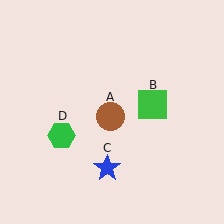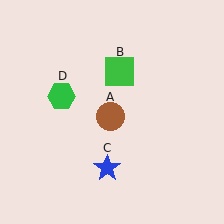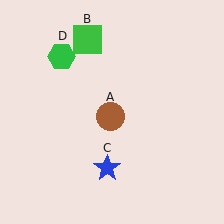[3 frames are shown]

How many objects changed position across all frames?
2 objects changed position: green square (object B), green hexagon (object D).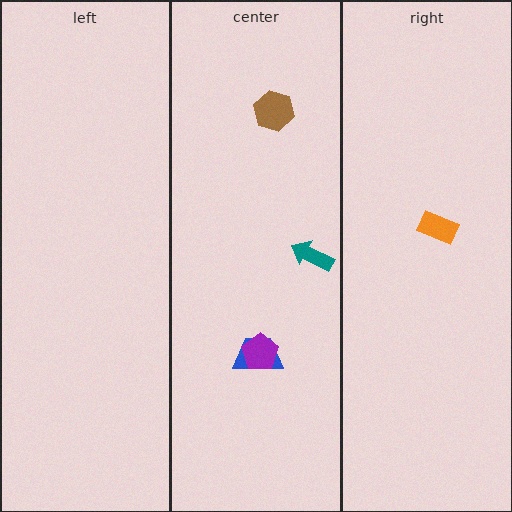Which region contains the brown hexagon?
The center region.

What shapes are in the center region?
The blue trapezoid, the purple pentagon, the brown hexagon, the teal arrow.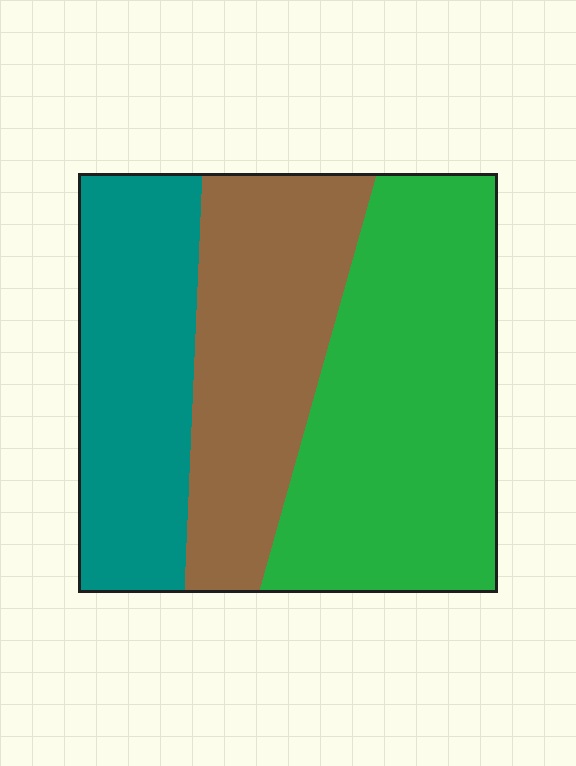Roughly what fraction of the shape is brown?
Brown covers about 30% of the shape.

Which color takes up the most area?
Green, at roughly 45%.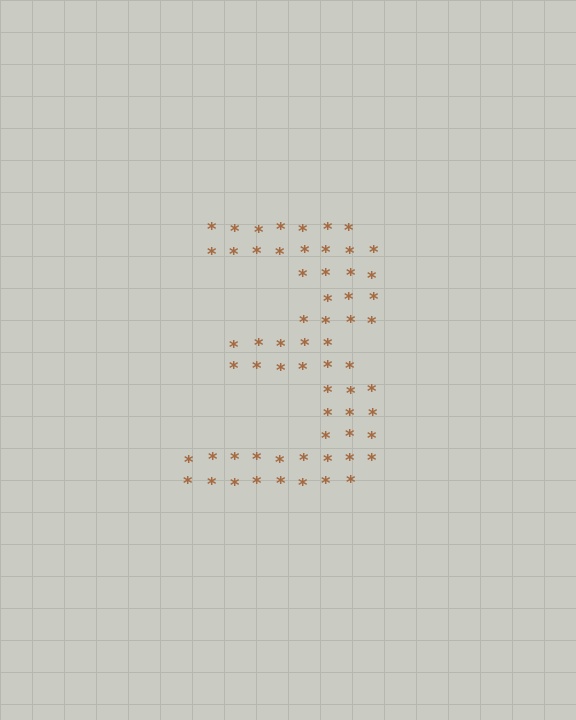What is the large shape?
The large shape is the digit 3.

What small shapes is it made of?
It is made of small asterisks.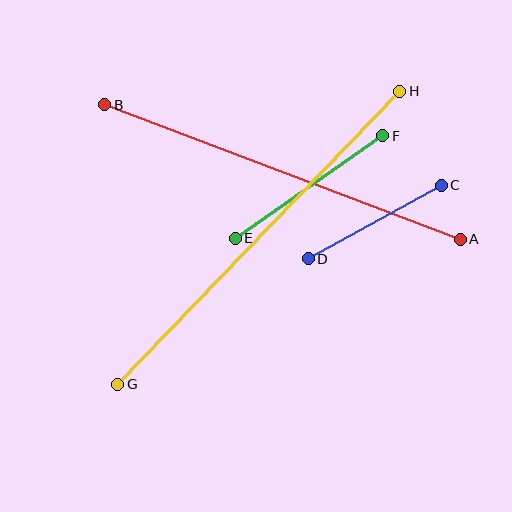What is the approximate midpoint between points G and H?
The midpoint is at approximately (259, 238) pixels.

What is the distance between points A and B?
The distance is approximately 380 pixels.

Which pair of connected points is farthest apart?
Points G and H are farthest apart.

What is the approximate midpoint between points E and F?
The midpoint is at approximately (309, 187) pixels.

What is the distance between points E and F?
The distance is approximately 179 pixels.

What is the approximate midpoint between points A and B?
The midpoint is at approximately (283, 172) pixels.